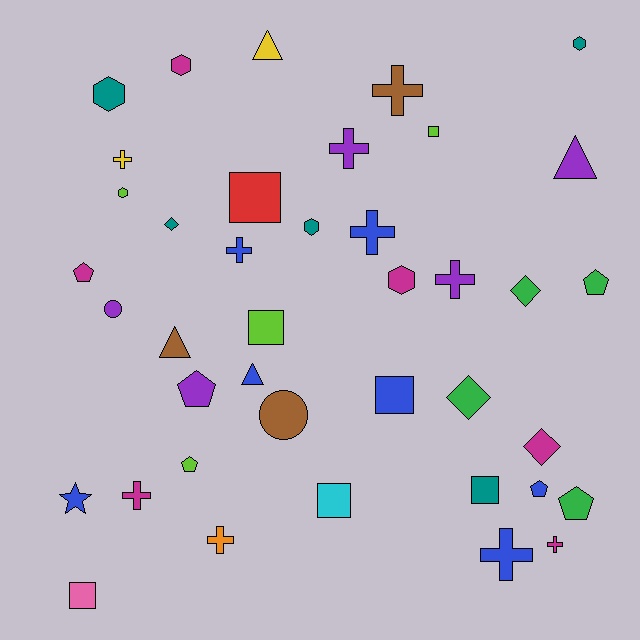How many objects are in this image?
There are 40 objects.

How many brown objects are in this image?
There are 3 brown objects.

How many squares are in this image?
There are 7 squares.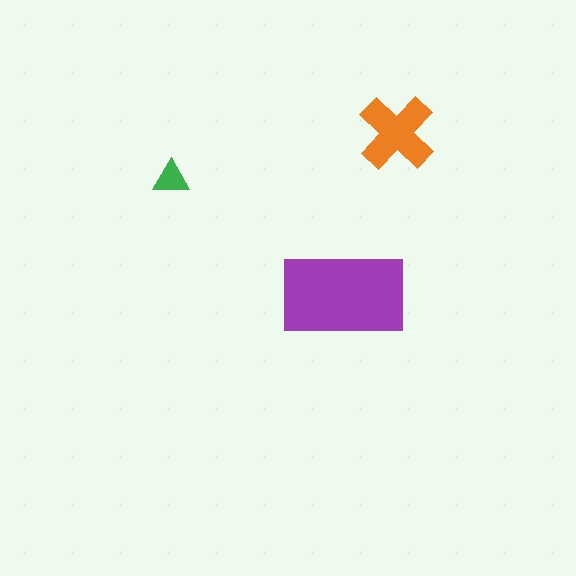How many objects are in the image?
There are 3 objects in the image.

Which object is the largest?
The purple rectangle.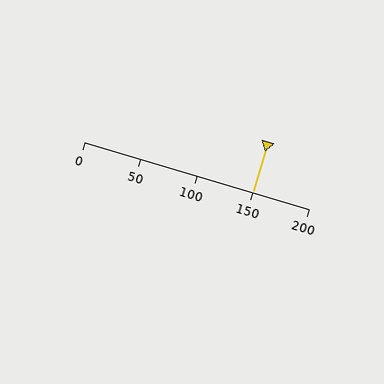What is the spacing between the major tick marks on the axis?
The major ticks are spaced 50 apart.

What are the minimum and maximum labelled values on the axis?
The axis runs from 0 to 200.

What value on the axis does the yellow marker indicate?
The marker indicates approximately 150.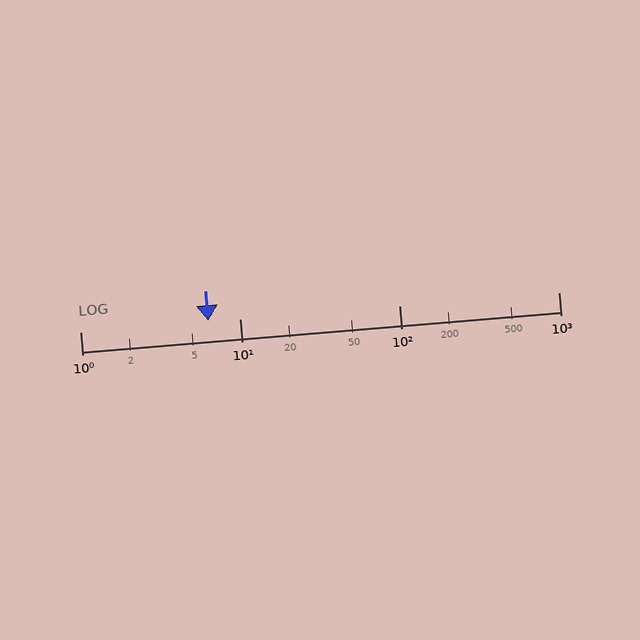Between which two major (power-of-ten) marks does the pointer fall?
The pointer is between 1 and 10.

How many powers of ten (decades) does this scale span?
The scale spans 3 decades, from 1 to 1000.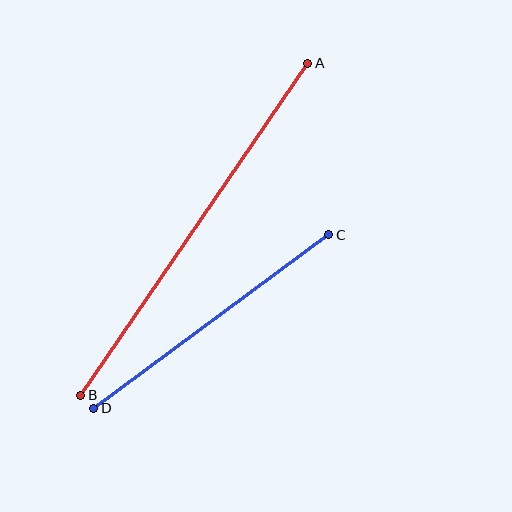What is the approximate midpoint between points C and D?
The midpoint is at approximately (211, 321) pixels.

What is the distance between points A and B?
The distance is approximately 402 pixels.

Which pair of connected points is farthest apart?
Points A and B are farthest apart.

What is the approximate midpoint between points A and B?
The midpoint is at approximately (194, 229) pixels.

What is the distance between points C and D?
The distance is approximately 292 pixels.